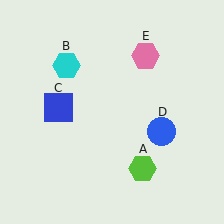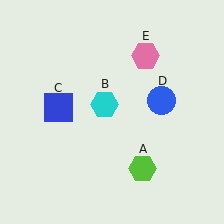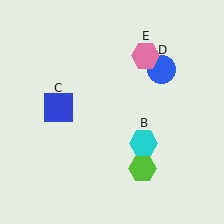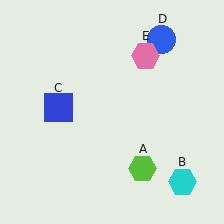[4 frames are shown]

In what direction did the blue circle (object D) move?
The blue circle (object D) moved up.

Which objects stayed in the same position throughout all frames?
Lime hexagon (object A) and blue square (object C) and pink hexagon (object E) remained stationary.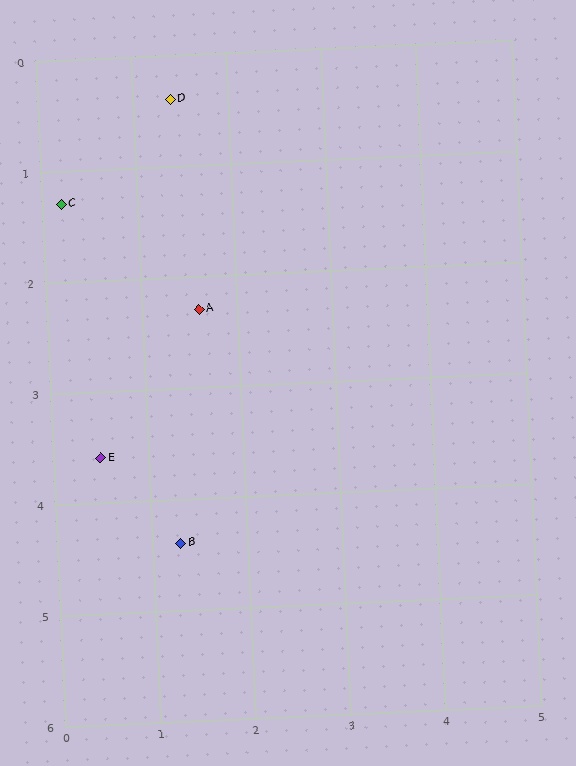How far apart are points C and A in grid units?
Points C and A are about 1.7 grid units apart.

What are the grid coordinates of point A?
Point A is at approximately (1.6, 2.3).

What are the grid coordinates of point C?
Point C is at approximately (0.2, 1.3).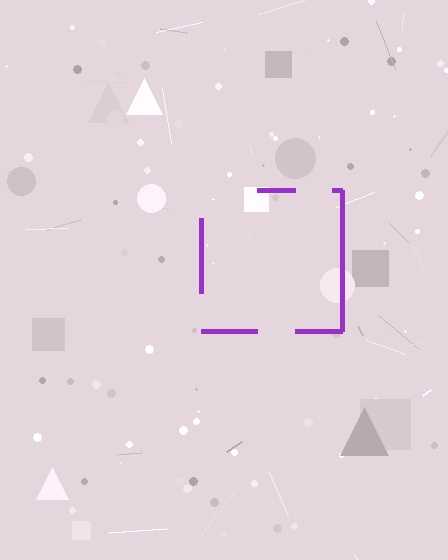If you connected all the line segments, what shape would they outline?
They would outline a square.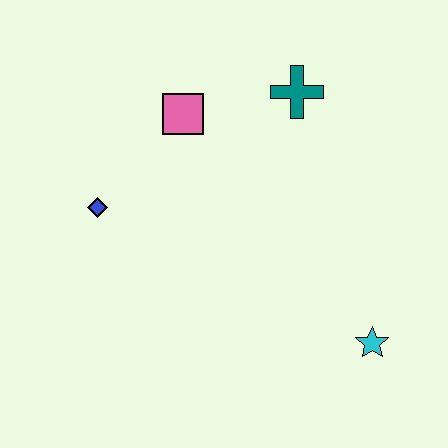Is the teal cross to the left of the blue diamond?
No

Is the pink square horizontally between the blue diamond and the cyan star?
Yes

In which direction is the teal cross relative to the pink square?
The teal cross is to the right of the pink square.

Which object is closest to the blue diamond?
The pink square is closest to the blue diamond.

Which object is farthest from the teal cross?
The cyan star is farthest from the teal cross.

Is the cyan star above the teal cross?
No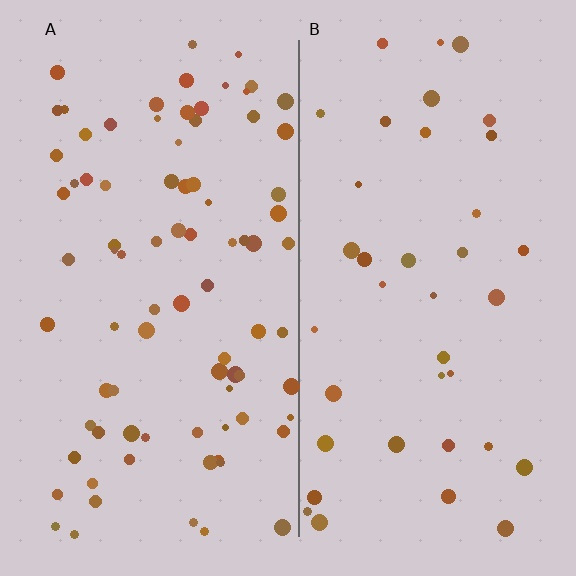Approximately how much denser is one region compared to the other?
Approximately 2.2× — region A over region B.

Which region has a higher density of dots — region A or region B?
A (the left).